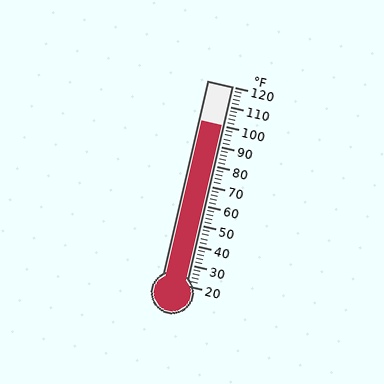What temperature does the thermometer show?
The thermometer shows approximately 100°F.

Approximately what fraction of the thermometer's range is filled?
The thermometer is filled to approximately 80% of its range.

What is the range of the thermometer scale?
The thermometer scale ranges from 20°F to 120°F.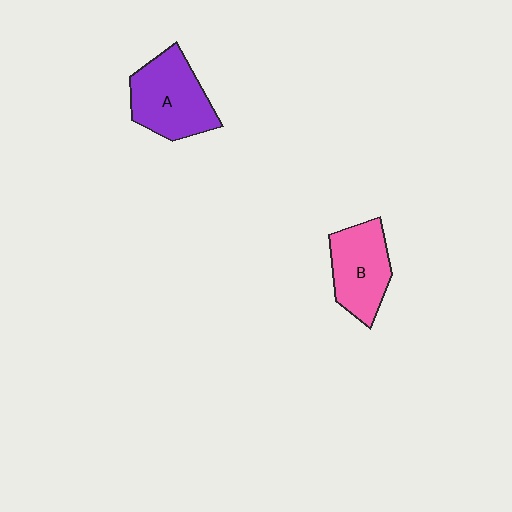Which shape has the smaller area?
Shape B (pink).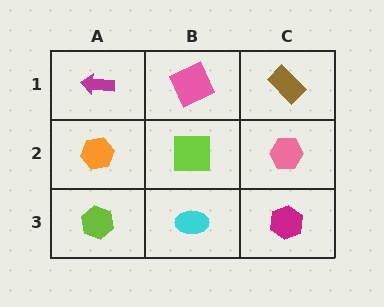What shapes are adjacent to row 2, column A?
A magenta arrow (row 1, column A), a lime hexagon (row 3, column A), a lime square (row 2, column B).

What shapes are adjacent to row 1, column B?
A lime square (row 2, column B), a magenta arrow (row 1, column A), a brown rectangle (row 1, column C).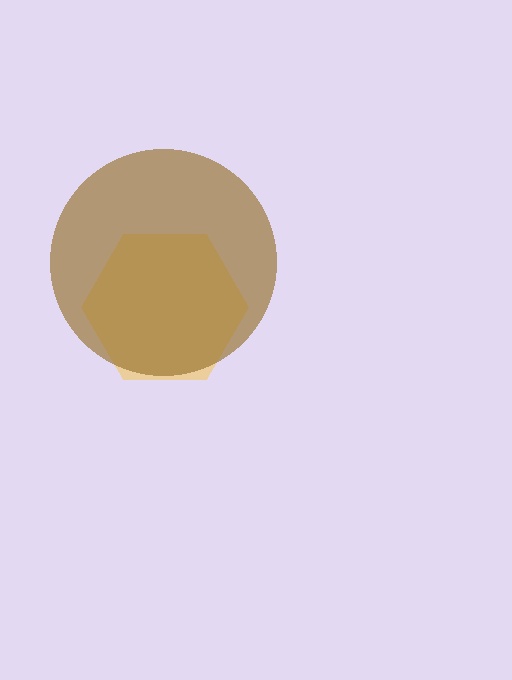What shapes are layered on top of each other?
The layered shapes are: a yellow hexagon, a brown circle.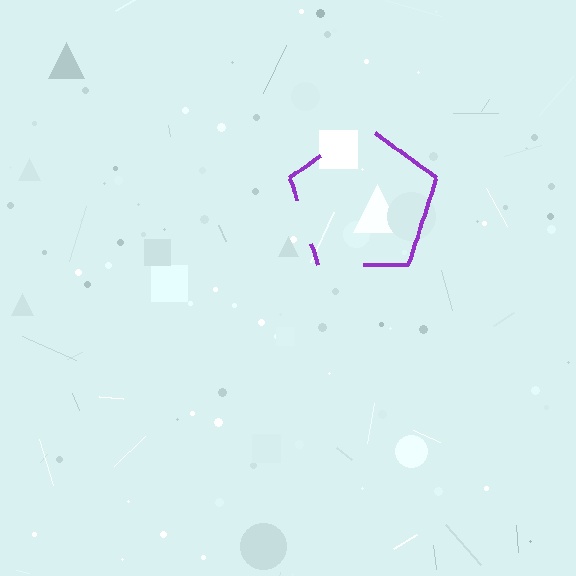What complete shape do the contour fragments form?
The contour fragments form a pentagon.